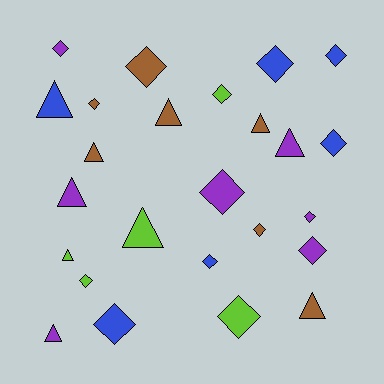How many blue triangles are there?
There is 1 blue triangle.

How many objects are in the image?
There are 25 objects.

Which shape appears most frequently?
Diamond, with 15 objects.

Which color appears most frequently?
Purple, with 7 objects.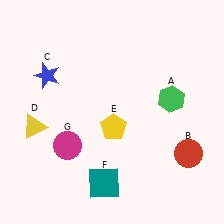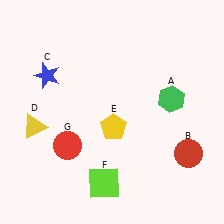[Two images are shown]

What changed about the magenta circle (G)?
In Image 1, G is magenta. In Image 2, it changed to red.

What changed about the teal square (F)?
In Image 1, F is teal. In Image 2, it changed to lime.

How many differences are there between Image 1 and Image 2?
There are 2 differences between the two images.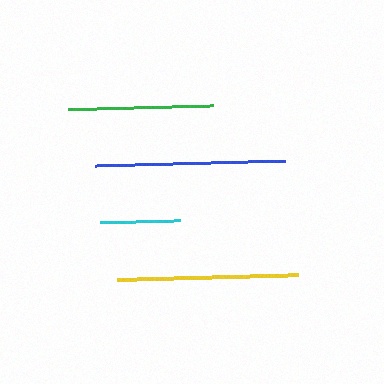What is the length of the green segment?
The green segment is approximately 146 pixels long.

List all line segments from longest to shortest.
From longest to shortest: blue, yellow, green, cyan.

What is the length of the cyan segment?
The cyan segment is approximately 80 pixels long.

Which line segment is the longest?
The blue line is the longest at approximately 190 pixels.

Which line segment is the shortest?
The cyan line is the shortest at approximately 80 pixels.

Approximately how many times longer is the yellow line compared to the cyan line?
The yellow line is approximately 2.3 times the length of the cyan line.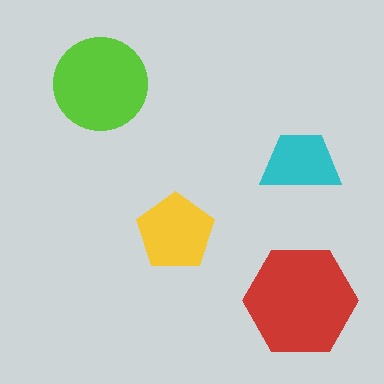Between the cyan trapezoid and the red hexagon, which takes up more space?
The red hexagon.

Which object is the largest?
The red hexagon.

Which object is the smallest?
The cyan trapezoid.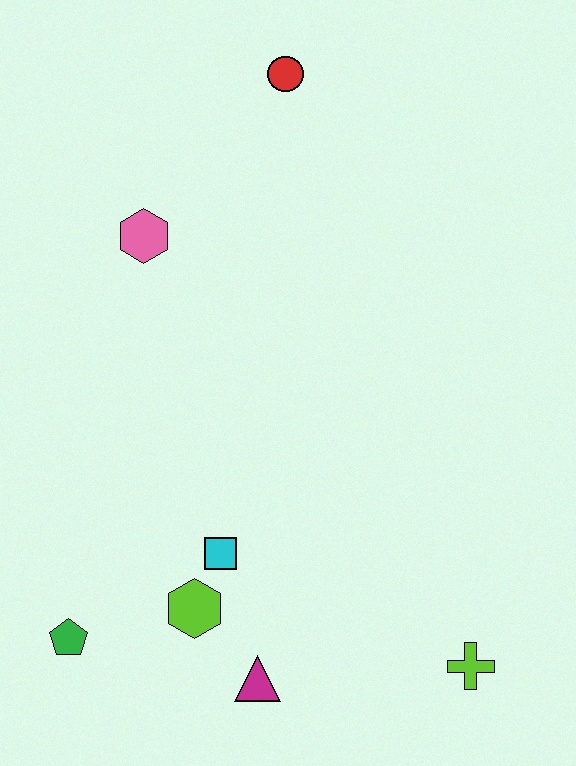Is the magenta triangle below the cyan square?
Yes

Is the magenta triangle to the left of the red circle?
Yes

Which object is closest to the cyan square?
The lime hexagon is closest to the cyan square.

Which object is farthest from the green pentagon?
The red circle is farthest from the green pentagon.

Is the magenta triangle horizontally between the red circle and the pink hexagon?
Yes